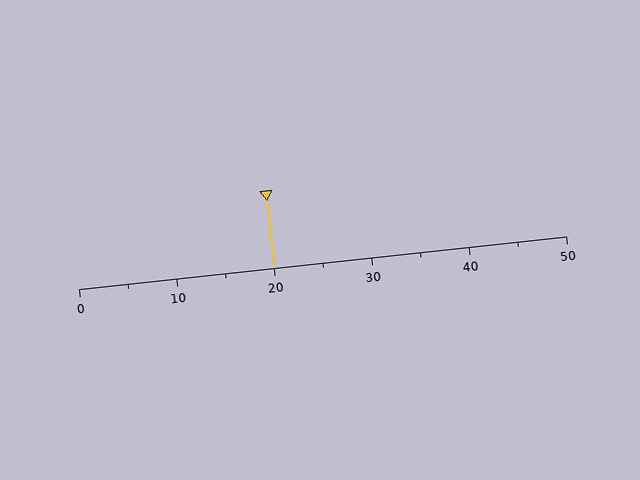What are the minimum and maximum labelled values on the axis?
The axis runs from 0 to 50.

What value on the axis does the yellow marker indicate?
The marker indicates approximately 20.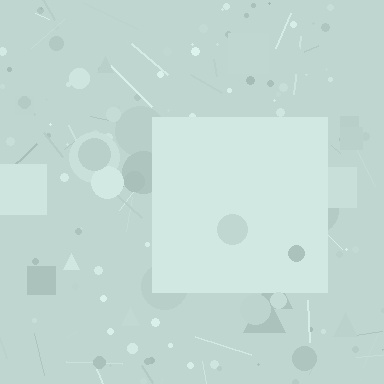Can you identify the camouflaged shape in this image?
The camouflaged shape is a square.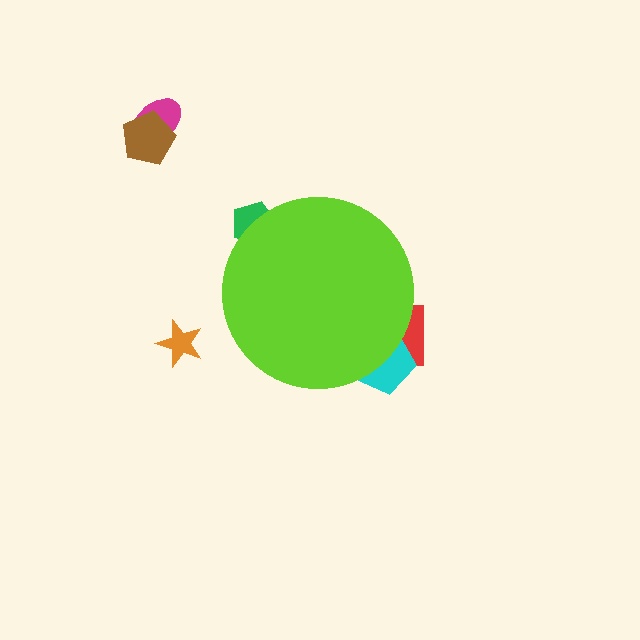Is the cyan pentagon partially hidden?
Yes, the cyan pentagon is partially hidden behind the lime circle.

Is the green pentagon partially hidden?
Yes, the green pentagon is partially hidden behind the lime circle.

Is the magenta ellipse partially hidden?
No, the magenta ellipse is fully visible.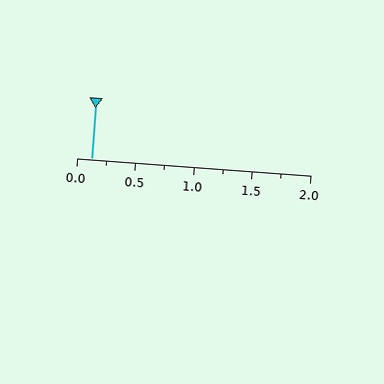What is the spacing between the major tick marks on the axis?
The major ticks are spaced 0.5 apart.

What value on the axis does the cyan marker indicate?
The marker indicates approximately 0.12.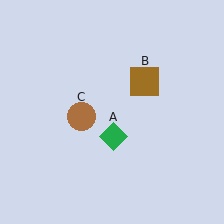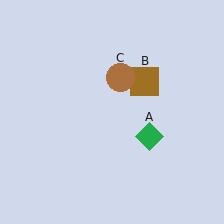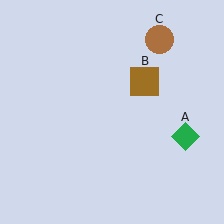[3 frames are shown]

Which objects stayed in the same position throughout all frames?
Brown square (object B) remained stationary.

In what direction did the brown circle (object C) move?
The brown circle (object C) moved up and to the right.